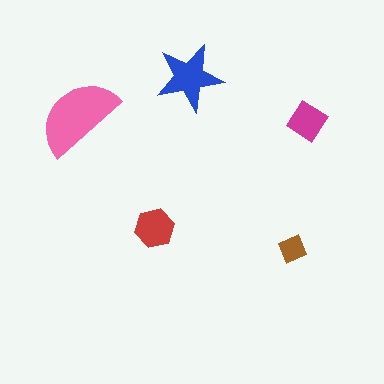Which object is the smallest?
The brown diamond.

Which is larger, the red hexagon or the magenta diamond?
The red hexagon.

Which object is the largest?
The pink semicircle.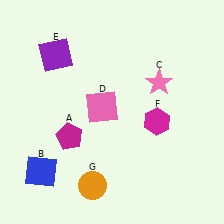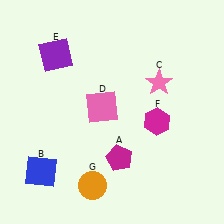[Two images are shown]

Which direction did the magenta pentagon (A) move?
The magenta pentagon (A) moved right.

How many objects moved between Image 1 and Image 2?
1 object moved between the two images.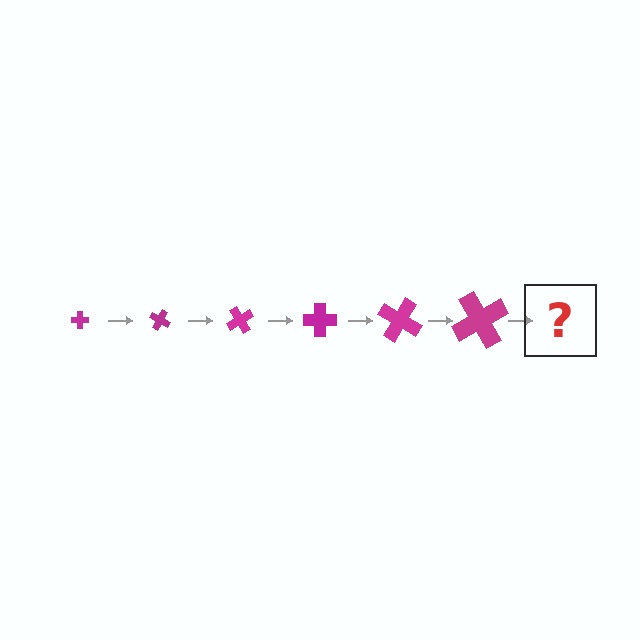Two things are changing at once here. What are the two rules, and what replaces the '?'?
The two rules are that the cross grows larger each step and it rotates 30 degrees each step. The '?' should be a cross, larger than the previous one and rotated 180 degrees from the start.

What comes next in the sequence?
The next element should be a cross, larger than the previous one and rotated 180 degrees from the start.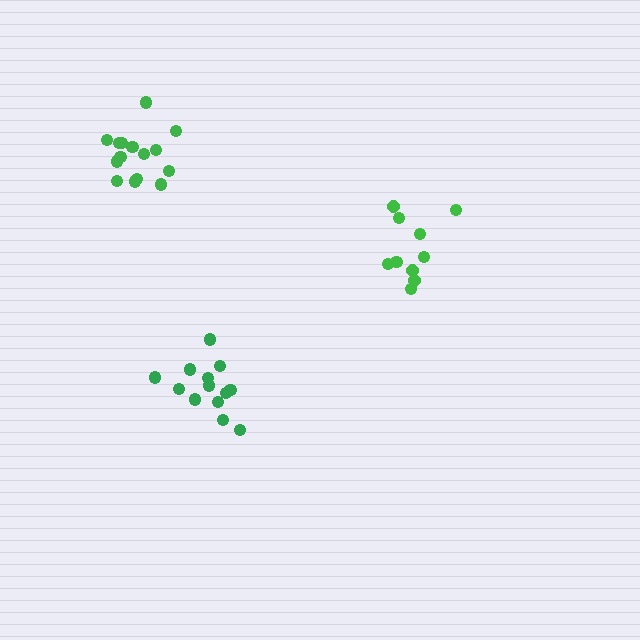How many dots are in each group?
Group 1: 15 dots, Group 2: 13 dots, Group 3: 10 dots (38 total).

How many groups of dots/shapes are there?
There are 3 groups.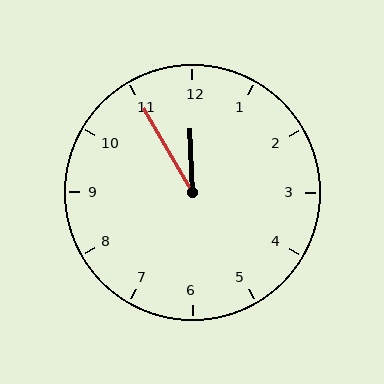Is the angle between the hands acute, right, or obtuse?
It is acute.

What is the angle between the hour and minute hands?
Approximately 28 degrees.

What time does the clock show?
11:55.